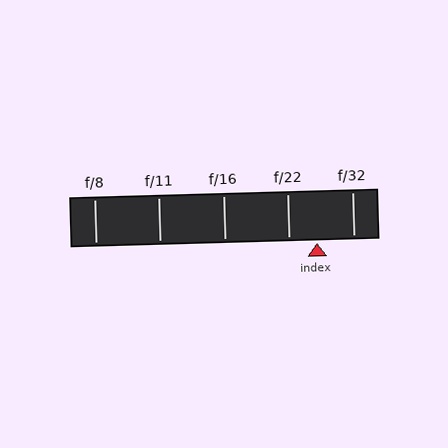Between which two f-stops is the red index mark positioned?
The index mark is between f/22 and f/32.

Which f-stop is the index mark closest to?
The index mark is closest to f/22.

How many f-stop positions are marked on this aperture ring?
There are 5 f-stop positions marked.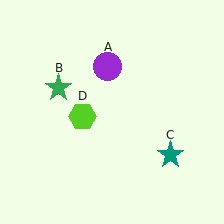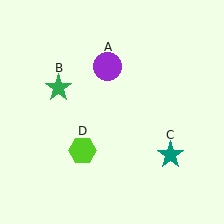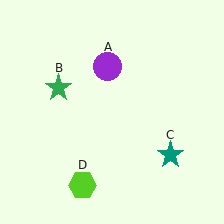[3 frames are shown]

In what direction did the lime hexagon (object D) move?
The lime hexagon (object D) moved down.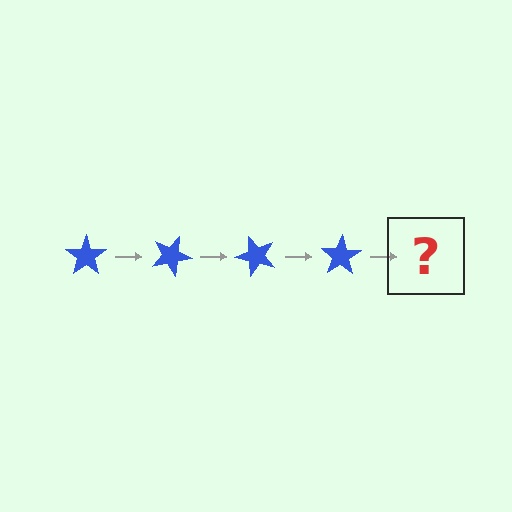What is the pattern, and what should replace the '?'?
The pattern is that the star rotates 25 degrees each step. The '?' should be a blue star rotated 100 degrees.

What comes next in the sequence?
The next element should be a blue star rotated 100 degrees.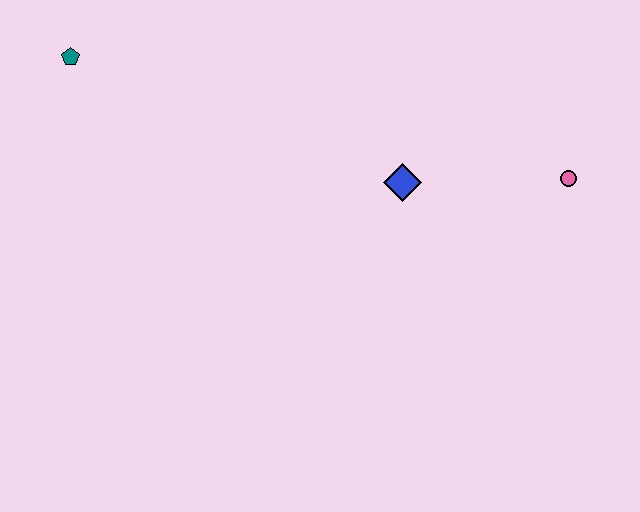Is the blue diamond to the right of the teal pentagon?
Yes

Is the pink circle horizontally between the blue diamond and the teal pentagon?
No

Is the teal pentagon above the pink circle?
Yes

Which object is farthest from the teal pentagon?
The pink circle is farthest from the teal pentagon.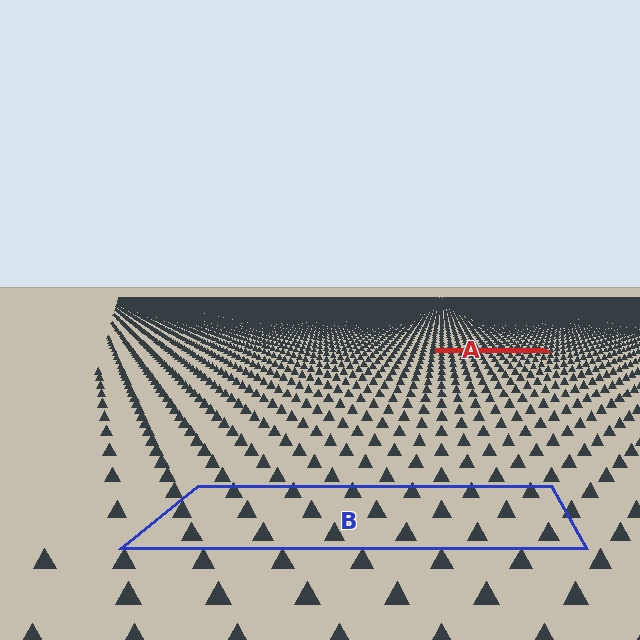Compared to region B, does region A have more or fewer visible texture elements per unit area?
Region A has more texture elements per unit area — they are packed more densely because it is farther away.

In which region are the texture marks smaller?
The texture marks are smaller in region A, because it is farther away.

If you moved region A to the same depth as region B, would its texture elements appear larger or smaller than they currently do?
They would appear larger. At a closer depth, the same texture elements are projected at a bigger on-screen size.